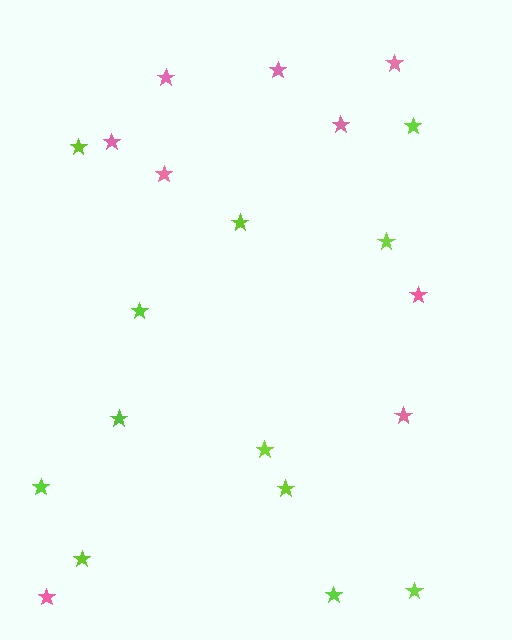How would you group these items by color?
There are 2 groups: one group of lime stars (12) and one group of pink stars (9).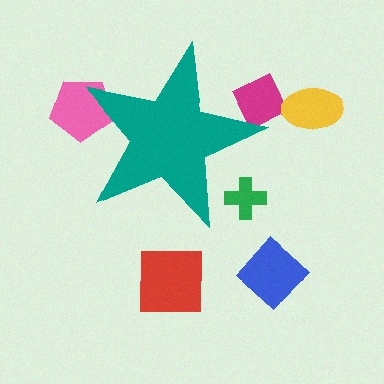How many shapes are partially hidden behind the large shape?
3 shapes are partially hidden.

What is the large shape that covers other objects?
A teal star.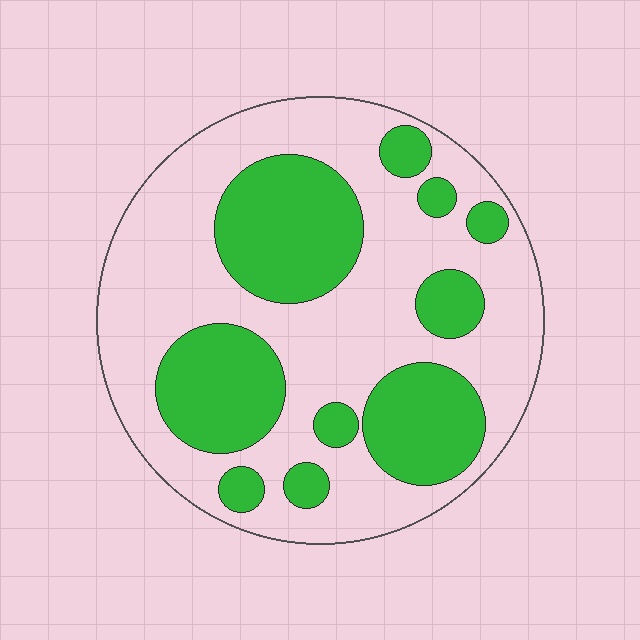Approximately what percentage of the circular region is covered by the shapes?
Approximately 35%.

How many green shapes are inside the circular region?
10.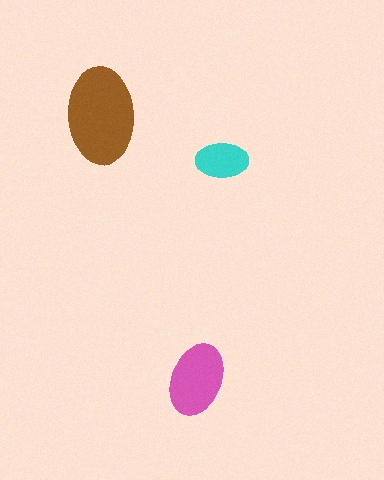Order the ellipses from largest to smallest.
the brown one, the pink one, the cyan one.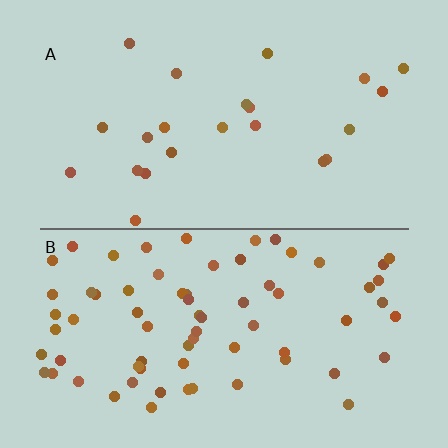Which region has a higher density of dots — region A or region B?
B (the bottom).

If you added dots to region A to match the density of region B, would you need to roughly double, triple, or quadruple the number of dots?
Approximately triple.